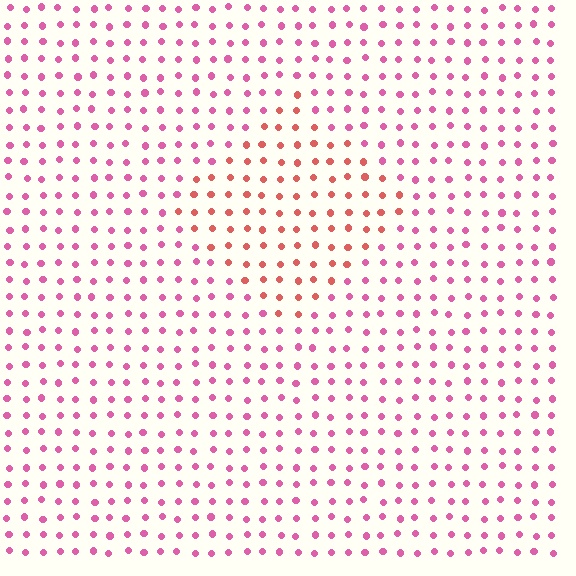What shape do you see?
I see a diamond.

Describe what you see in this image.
The image is filled with small pink elements in a uniform arrangement. A diamond-shaped region is visible where the elements are tinted to a slightly different hue, forming a subtle color boundary.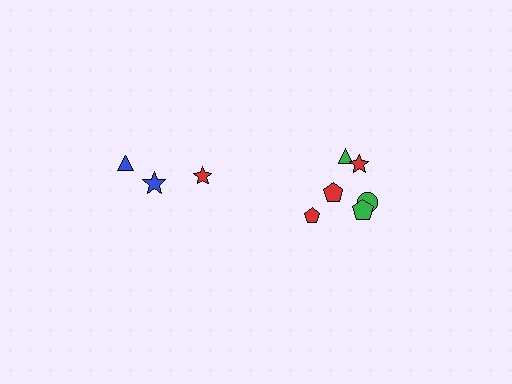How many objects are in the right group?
There are 6 objects.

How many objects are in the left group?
There are 3 objects.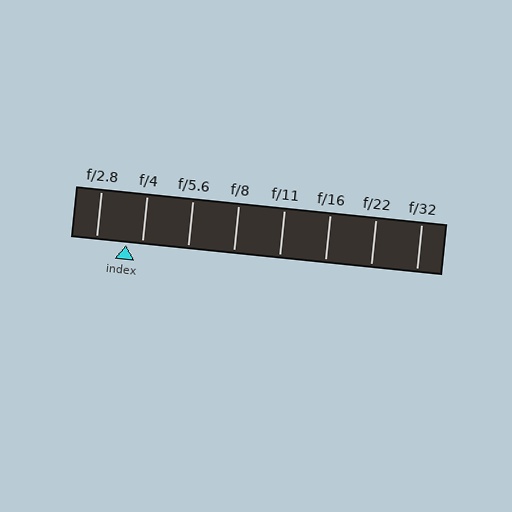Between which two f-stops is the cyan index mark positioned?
The index mark is between f/2.8 and f/4.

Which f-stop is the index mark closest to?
The index mark is closest to f/4.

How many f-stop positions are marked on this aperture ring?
There are 8 f-stop positions marked.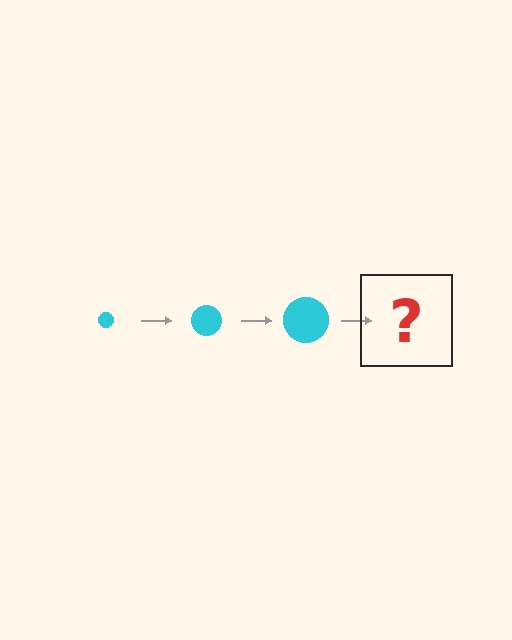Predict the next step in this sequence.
The next step is a cyan circle, larger than the previous one.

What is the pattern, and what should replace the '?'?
The pattern is that the circle gets progressively larger each step. The '?' should be a cyan circle, larger than the previous one.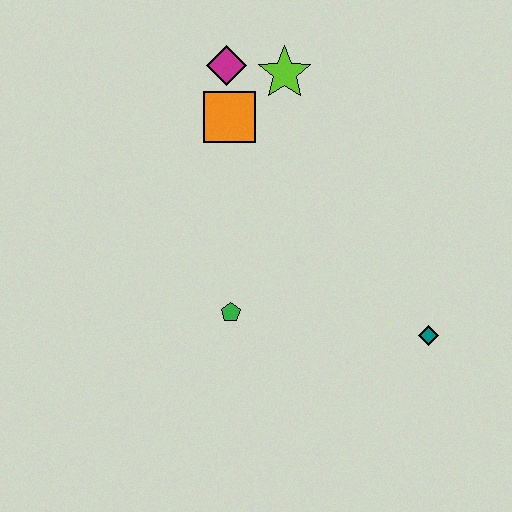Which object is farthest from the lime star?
The teal diamond is farthest from the lime star.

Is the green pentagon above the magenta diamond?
No